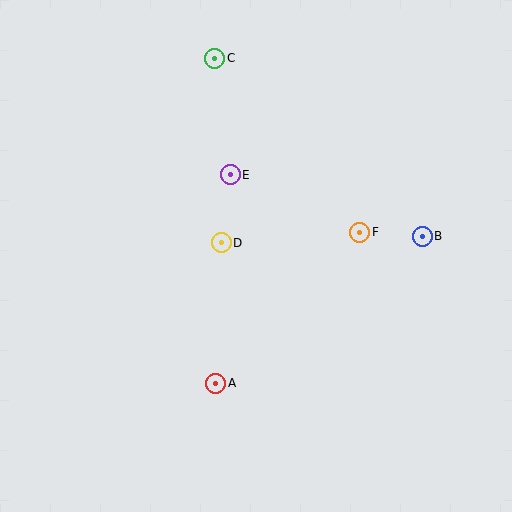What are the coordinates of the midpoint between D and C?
The midpoint between D and C is at (218, 151).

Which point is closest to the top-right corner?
Point B is closest to the top-right corner.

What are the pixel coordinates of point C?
Point C is at (215, 58).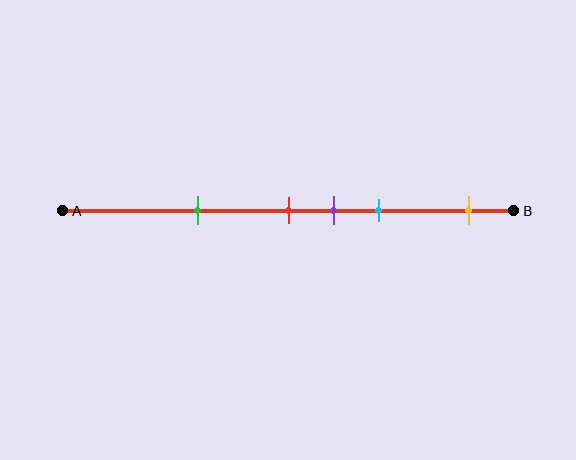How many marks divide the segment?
There are 5 marks dividing the segment.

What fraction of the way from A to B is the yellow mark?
The yellow mark is approximately 90% (0.9) of the way from A to B.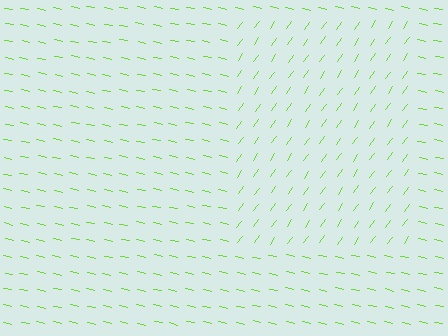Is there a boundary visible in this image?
Yes, there is a texture boundary formed by a change in line orientation.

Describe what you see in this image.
The image is filled with small lime line segments. A rectangle region in the image has lines oriented differently from the surrounding lines, creating a visible texture boundary.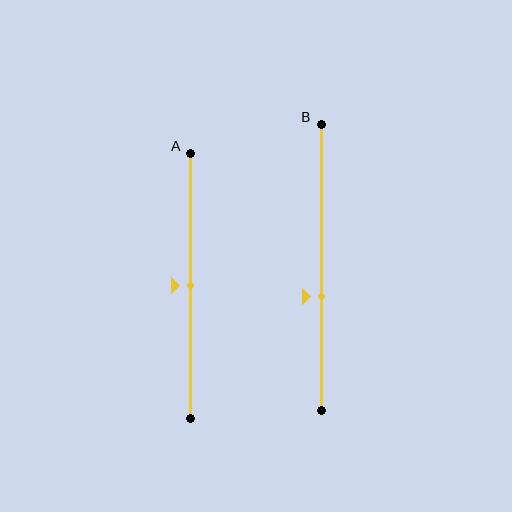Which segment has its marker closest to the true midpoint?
Segment A has its marker closest to the true midpoint.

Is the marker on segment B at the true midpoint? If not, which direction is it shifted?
No, the marker on segment B is shifted downward by about 10% of the segment length.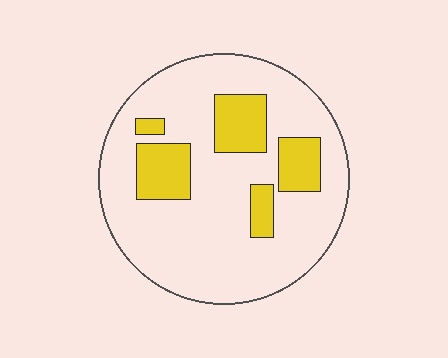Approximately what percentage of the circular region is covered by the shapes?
Approximately 20%.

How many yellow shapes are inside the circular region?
5.